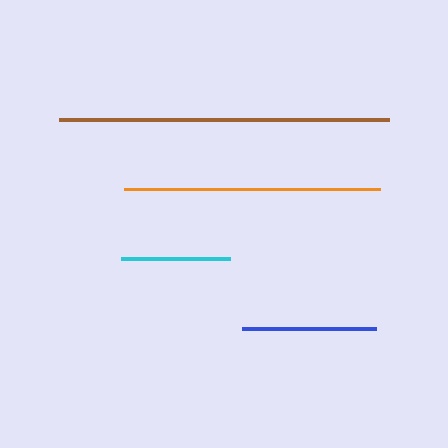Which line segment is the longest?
The brown line is the longest at approximately 330 pixels.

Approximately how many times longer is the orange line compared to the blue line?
The orange line is approximately 1.9 times the length of the blue line.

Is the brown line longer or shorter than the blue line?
The brown line is longer than the blue line.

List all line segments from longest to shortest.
From longest to shortest: brown, orange, blue, cyan.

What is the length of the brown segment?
The brown segment is approximately 330 pixels long.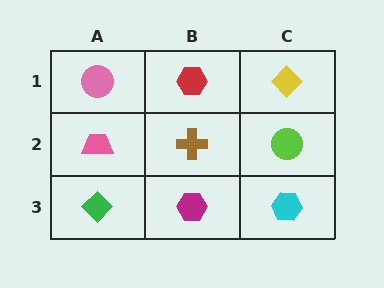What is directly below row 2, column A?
A green diamond.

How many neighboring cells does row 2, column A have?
3.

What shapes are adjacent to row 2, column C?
A yellow diamond (row 1, column C), a cyan hexagon (row 3, column C), a brown cross (row 2, column B).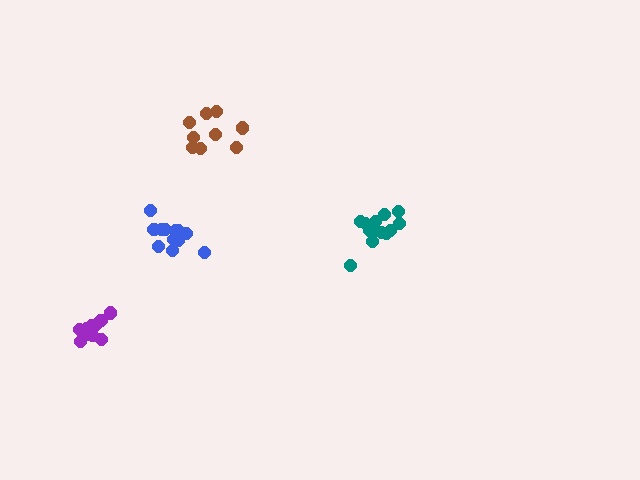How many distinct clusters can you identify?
There are 4 distinct clusters.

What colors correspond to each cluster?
The clusters are colored: blue, brown, teal, purple.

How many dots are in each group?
Group 1: 13 dots, Group 2: 9 dots, Group 3: 14 dots, Group 4: 12 dots (48 total).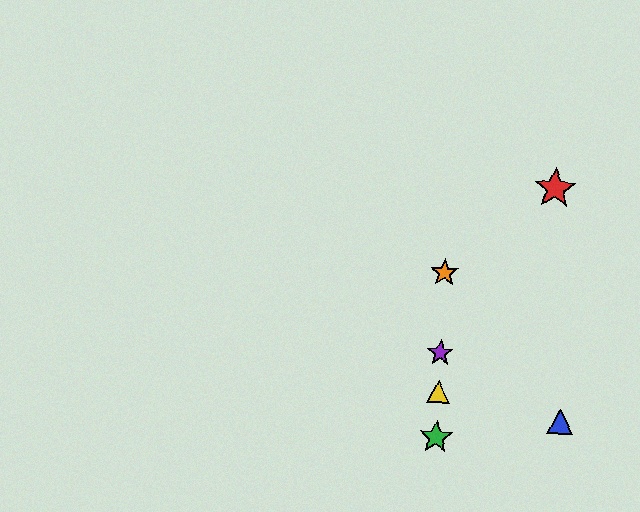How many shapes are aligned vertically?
4 shapes (the green star, the yellow triangle, the purple star, the orange star) are aligned vertically.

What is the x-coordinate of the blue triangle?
The blue triangle is at x≈560.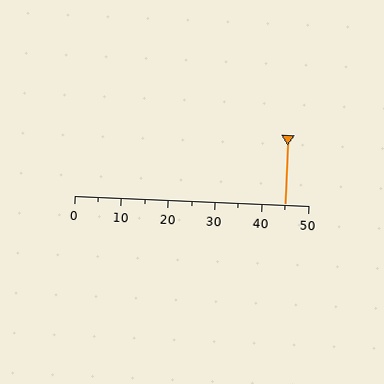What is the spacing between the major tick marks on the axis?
The major ticks are spaced 10 apart.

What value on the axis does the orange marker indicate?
The marker indicates approximately 45.